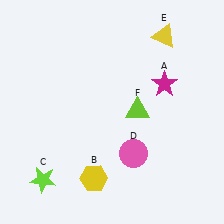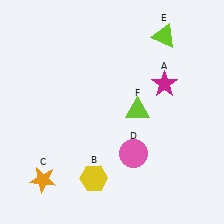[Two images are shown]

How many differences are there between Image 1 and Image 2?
There are 2 differences between the two images.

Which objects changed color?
C changed from lime to orange. E changed from yellow to lime.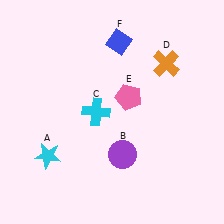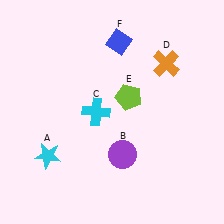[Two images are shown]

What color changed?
The pentagon (E) changed from pink in Image 1 to lime in Image 2.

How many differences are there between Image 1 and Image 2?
There is 1 difference between the two images.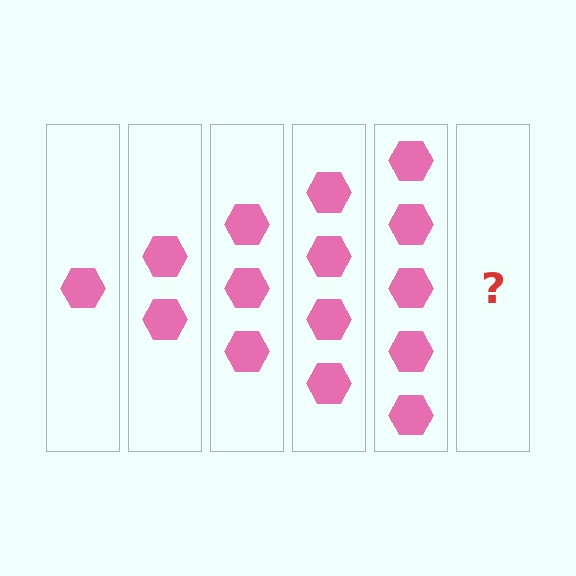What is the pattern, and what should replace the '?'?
The pattern is that each step adds one more hexagon. The '?' should be 6 hexagons.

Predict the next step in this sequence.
The next step is 6 hexagons.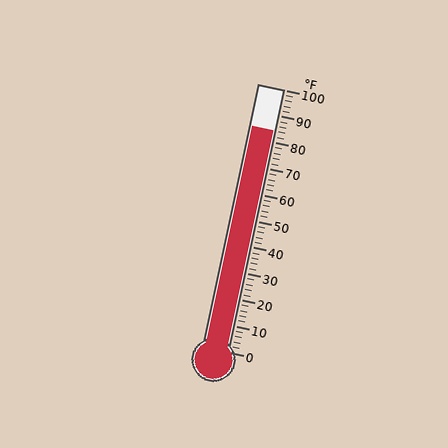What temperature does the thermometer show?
The thermometer shows approximately 84°F.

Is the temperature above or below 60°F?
The temperature is above 60°F.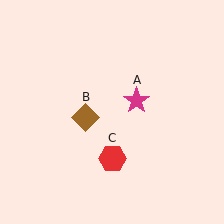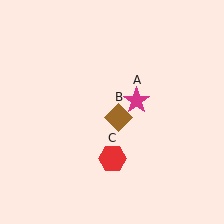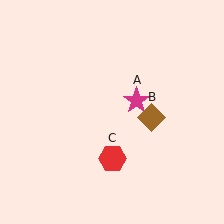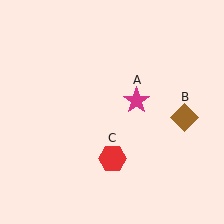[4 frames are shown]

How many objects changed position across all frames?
1 object changed position: brown diamond (object B).